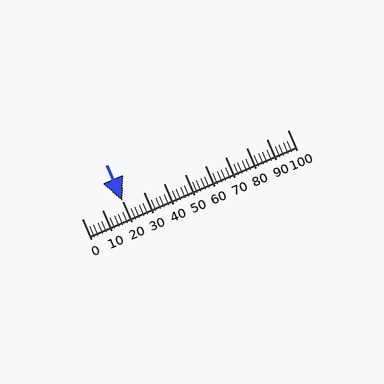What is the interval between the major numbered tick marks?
The major tick marks are spaced 10 units apart.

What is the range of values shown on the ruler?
The ruler shows values from 0 to 100.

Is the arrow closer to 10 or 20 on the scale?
The arrow is closer to 20.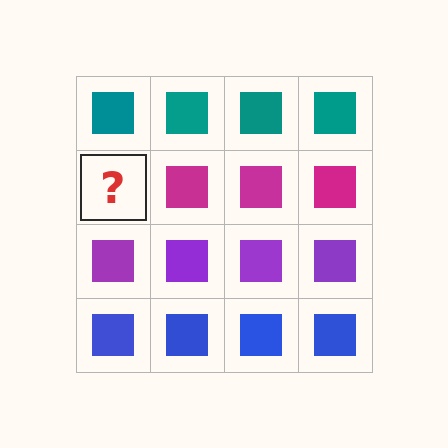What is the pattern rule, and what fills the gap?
The rule is that each row has a consistent color. The gap should be filled with a magenta square.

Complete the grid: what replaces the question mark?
The question mark should be replaced with a magenta square.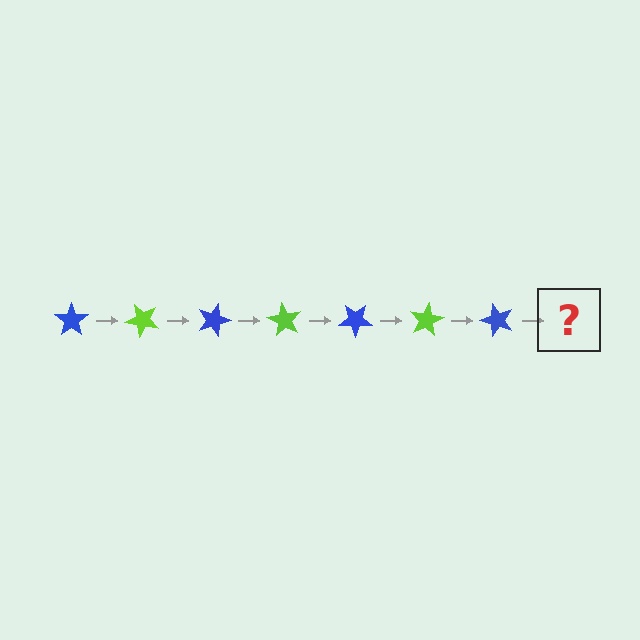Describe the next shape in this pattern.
It should be a lime star, rotated 315 degrees from the start.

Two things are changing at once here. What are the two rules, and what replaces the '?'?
The two rules are that it rotates 45 degrees each step and the color cycles through blue and lime. The '?' should be a lime star, rotated 315 degrees from the start.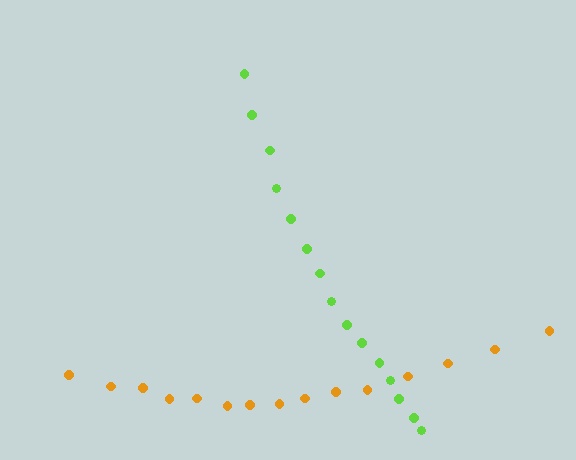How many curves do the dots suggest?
There are 2 distinct paths.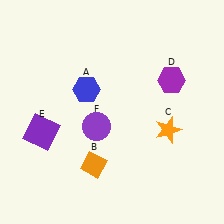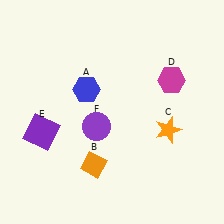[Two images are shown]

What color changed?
The hexagon (D) changed from purple in Image 1 to magenta in Image 2.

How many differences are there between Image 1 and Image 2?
There is 1 difference between the two images.